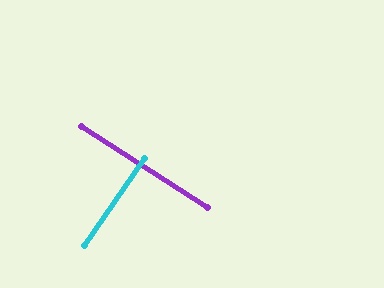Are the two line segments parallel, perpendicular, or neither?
Perpendicular — they meet at approximately 88°.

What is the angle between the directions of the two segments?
Approximately 88 degrees.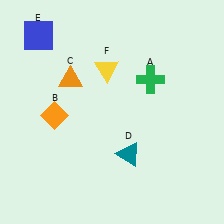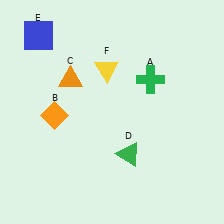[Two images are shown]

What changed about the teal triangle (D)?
In Image 1, D is teal. In Image 2, it changed to green.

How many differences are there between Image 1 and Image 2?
There is 1 difference between the two images.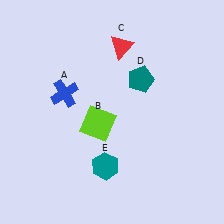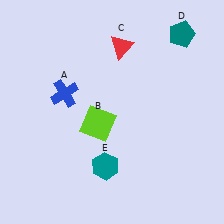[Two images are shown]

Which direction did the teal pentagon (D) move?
The teal pentagon (D) moved up.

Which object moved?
The teal pentagon (D) moved up.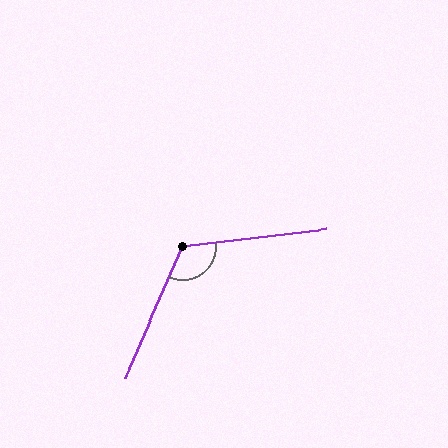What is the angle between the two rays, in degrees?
Approximately 121 degrees.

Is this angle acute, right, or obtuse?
It is obtuse.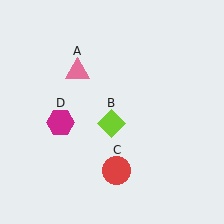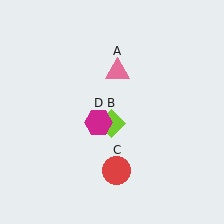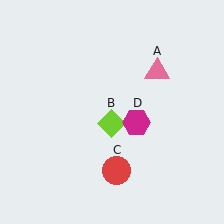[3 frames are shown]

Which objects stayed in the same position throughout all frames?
Lime diamond (object B) and red circle (object C) remained stationary.